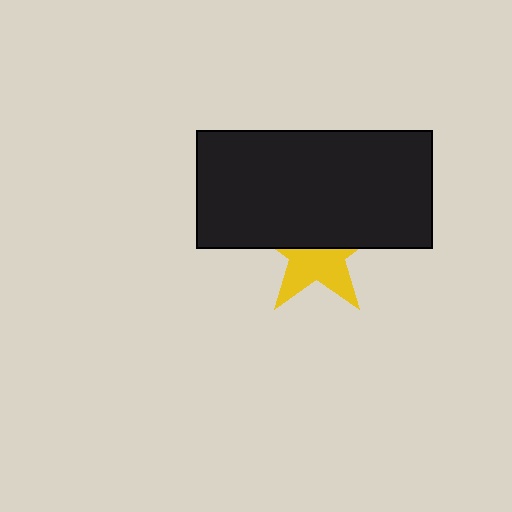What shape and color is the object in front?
The object in front is a black rectangle.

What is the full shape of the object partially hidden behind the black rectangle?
The partially hidden object is a yellow star.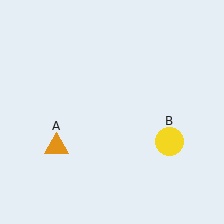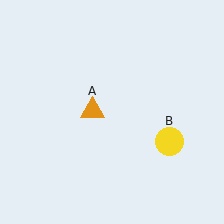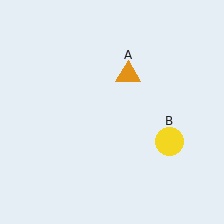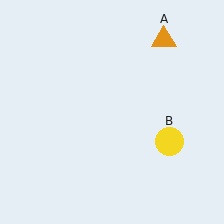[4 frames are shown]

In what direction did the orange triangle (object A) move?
The orange triangle (object A) moved up and to the right.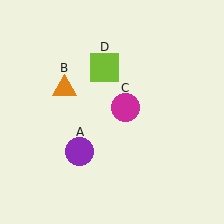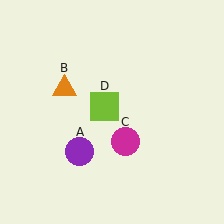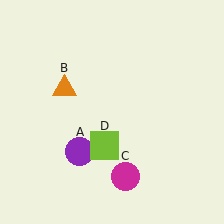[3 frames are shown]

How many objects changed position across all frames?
2 objects changed position: magenta circle (object C), lime square (object D).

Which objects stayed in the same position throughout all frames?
Purple circle (object A) and orange triangle (object B) remained stationary.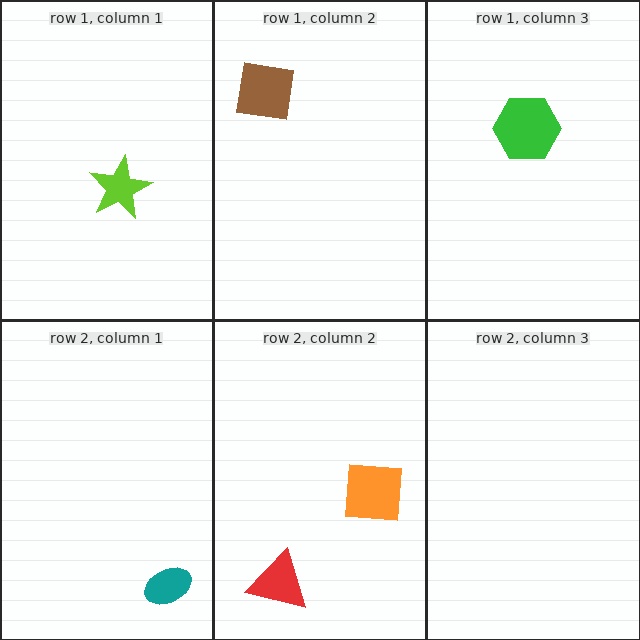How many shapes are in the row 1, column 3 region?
1.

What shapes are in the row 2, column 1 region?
The teal ellipse.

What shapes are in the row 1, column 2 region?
The brown square.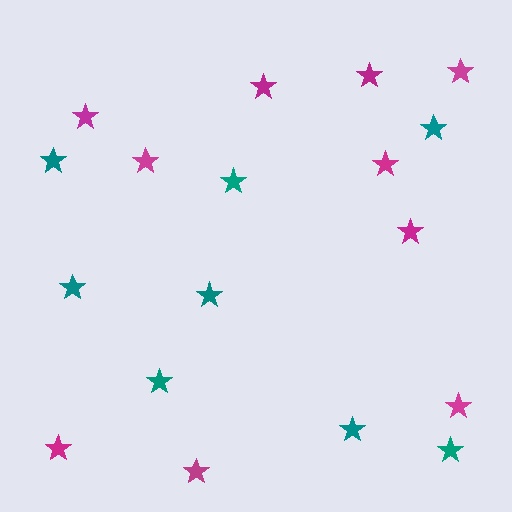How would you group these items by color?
There are 2 groups: one group of magenta stars (10) and one group of teal stars (8).